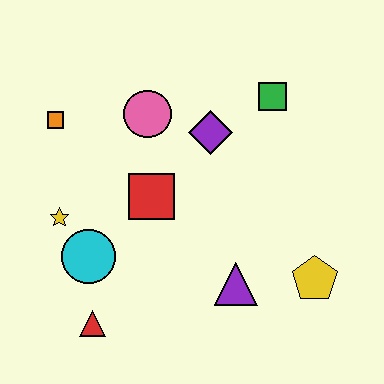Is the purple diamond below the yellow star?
No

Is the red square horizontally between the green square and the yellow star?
Yes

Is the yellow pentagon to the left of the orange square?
No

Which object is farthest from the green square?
The red triangle is farthest from the green square.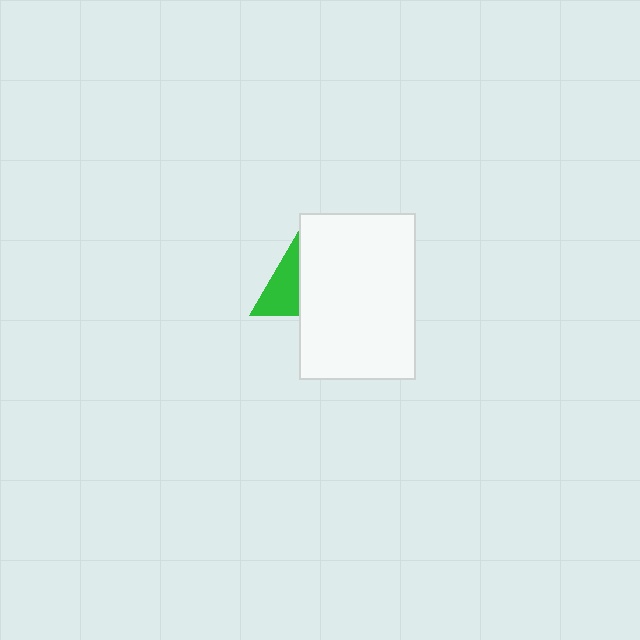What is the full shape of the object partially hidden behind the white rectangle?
The partially hidden object is a green triangle.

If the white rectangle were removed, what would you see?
You would see the complete green triangle.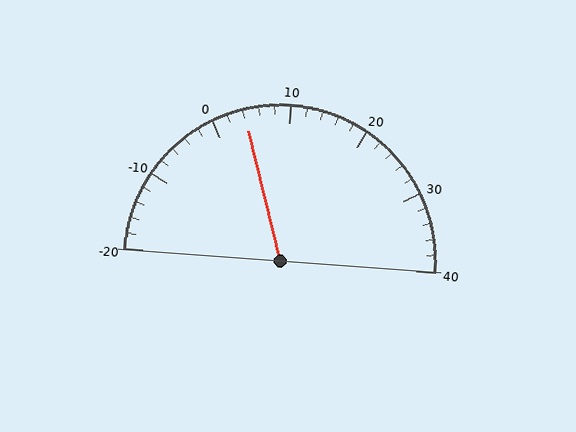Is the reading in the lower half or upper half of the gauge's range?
The reading is in the lower half of the range (-20 to 40).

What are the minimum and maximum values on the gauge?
The gauge ranges from -20 to 40.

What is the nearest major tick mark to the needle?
The nearest major tick mark is 0.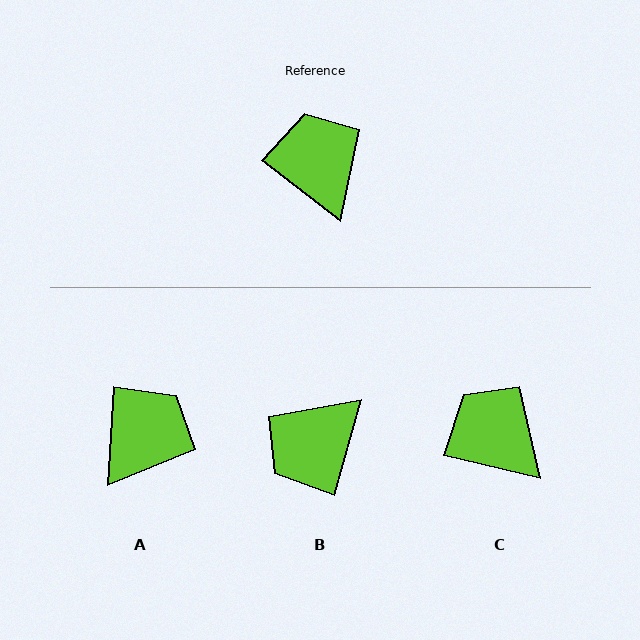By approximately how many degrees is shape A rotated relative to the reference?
Approximately 56 degrees clockwise.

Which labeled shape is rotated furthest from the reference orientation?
B, about 112 degrees away.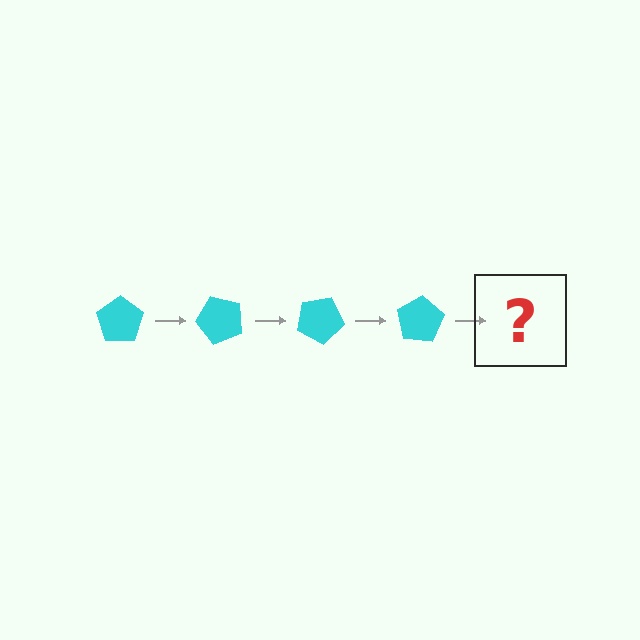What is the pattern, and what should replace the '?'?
The pattern is that the pentagon rotates 50 degrees each step. The '?' should be a cyan pentagon rotated 200 degrees.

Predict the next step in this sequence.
The next step is a cyan pentagon rotated 200 degrees.